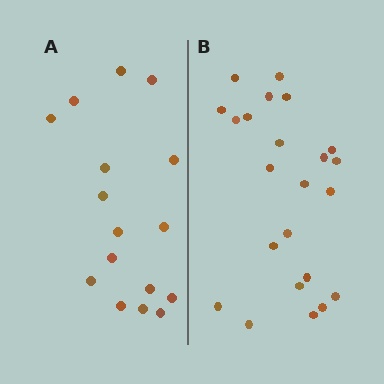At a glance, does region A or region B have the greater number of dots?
Region B (the right region) has more dots.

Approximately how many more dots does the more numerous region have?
Region B has roughly 8 or so more dots than region A.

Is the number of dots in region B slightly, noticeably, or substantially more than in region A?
Region B has noticeably more, but not dramatically so. The ratio is roughly 1.4 to 1.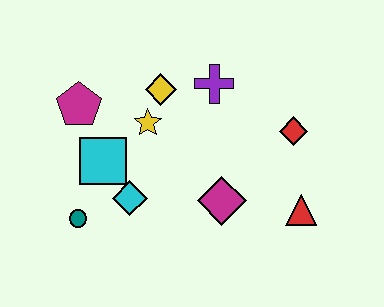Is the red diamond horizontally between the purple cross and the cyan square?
No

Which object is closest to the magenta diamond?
The red triangle is closest to the magenta diamond.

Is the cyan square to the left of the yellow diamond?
Yes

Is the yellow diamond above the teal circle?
Yes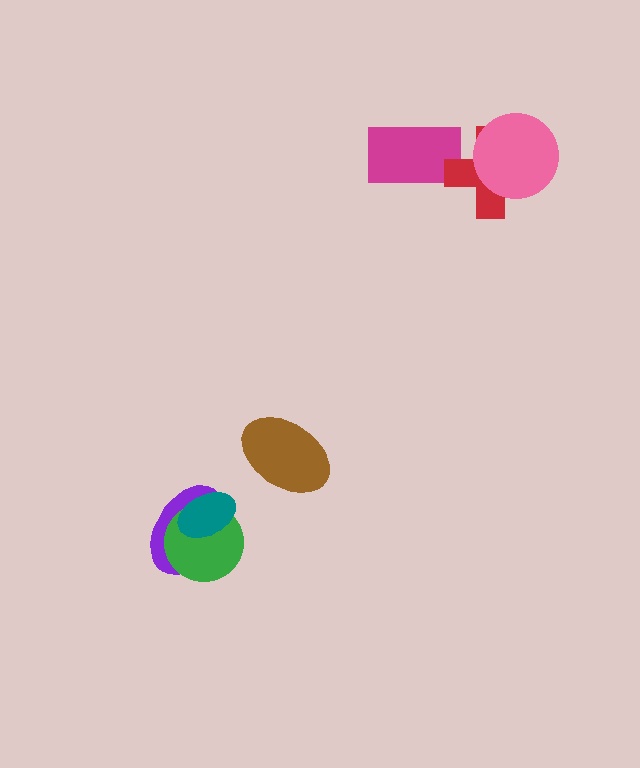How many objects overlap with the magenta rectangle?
1 object overlaps with the magenta rectangle.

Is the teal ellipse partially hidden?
No, no other shape covers it.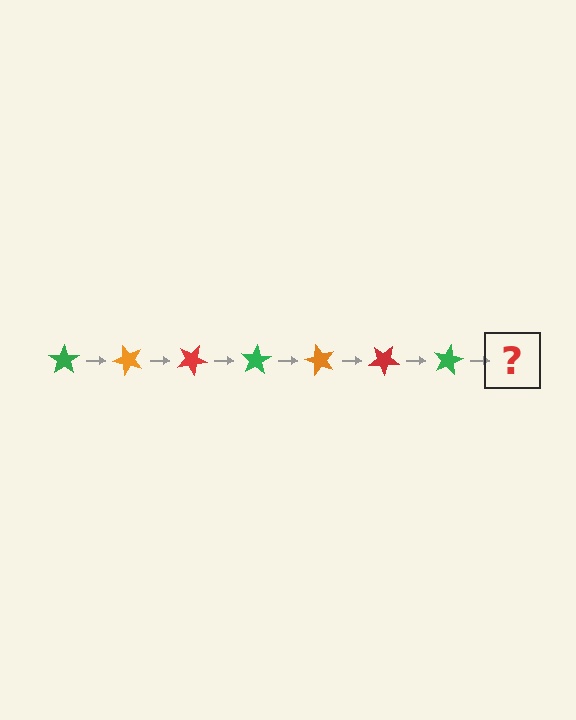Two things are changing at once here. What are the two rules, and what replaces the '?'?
The two rules are that it rotates 50 degrees each step and the color cycles through green, orange, and red. The '?' should be an orange star, rotated 350 degrees from the start.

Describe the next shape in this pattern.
It should be an orange star, rotated 350 degrees from the start.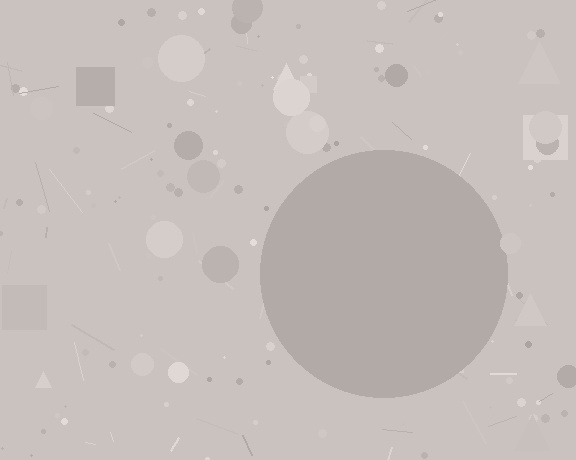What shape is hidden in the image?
A circle is hidden in the image.